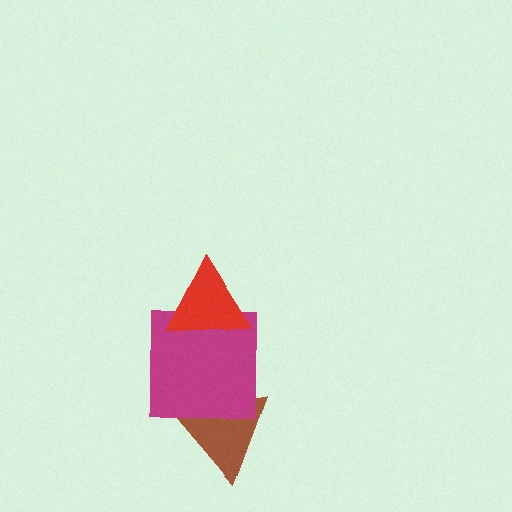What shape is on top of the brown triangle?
The magenta square is on top of the brown triangle.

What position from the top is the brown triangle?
The brown triangle is 3rd from the top.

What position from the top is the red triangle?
The red triangle is 1st from the top.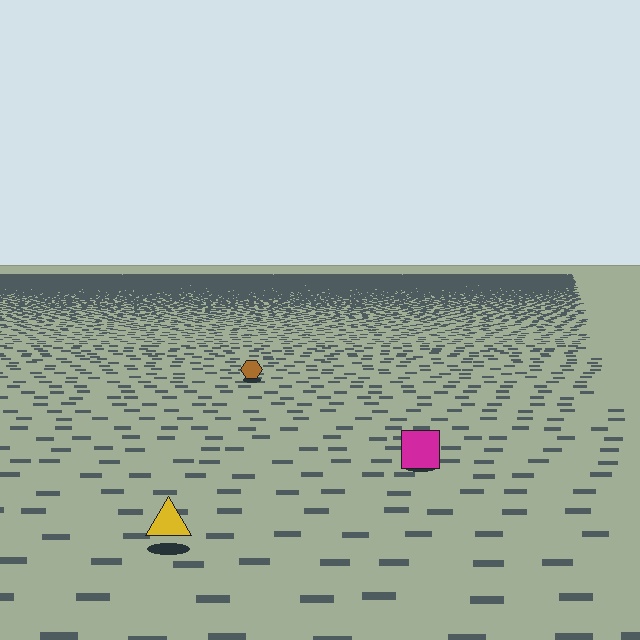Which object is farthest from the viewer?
The brown hexagon is farthest from the viewer. It appears smaller and the ground texture around it is denser.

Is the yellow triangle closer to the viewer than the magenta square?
Yes. The yellow triangle is closer — you can tell from the texture gradient: the ground texture is coarser near it.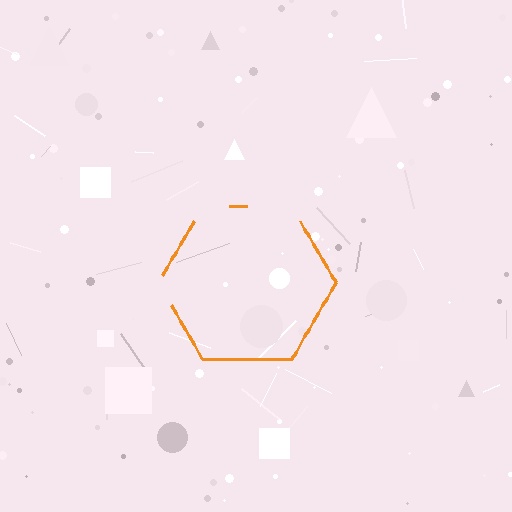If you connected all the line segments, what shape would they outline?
They would outline a hexagon.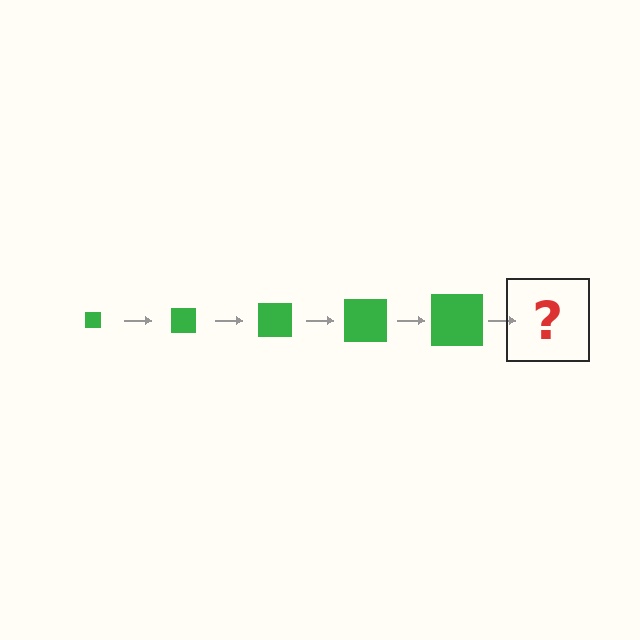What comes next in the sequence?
The next element should be a green square, larger than the previous one.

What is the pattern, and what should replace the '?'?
The pattern is that the square gets progressively larger each step. The '?' should be a green square, larger than the previous one.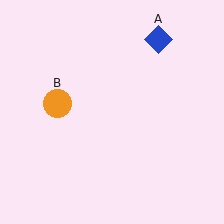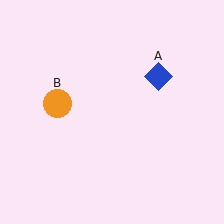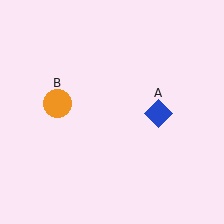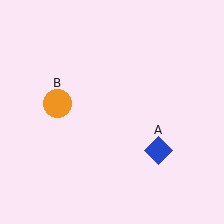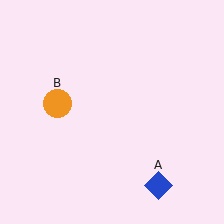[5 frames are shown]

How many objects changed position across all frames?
1 object changed position: blue diamond (object A).